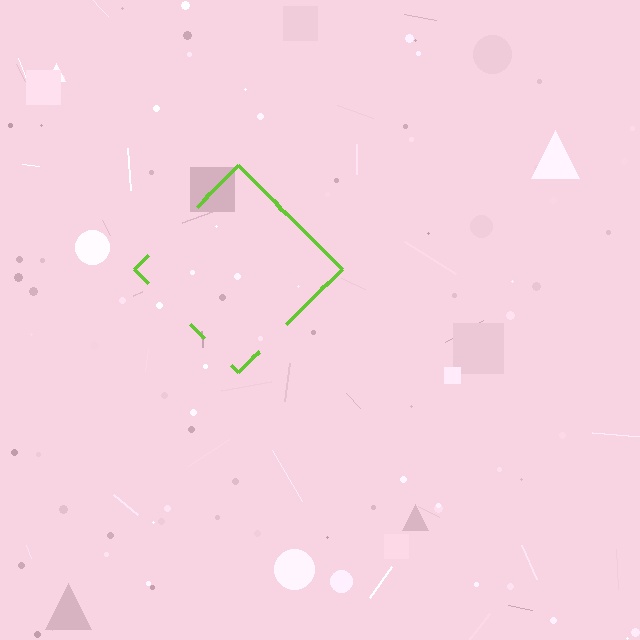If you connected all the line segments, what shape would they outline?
They would outline a diamond.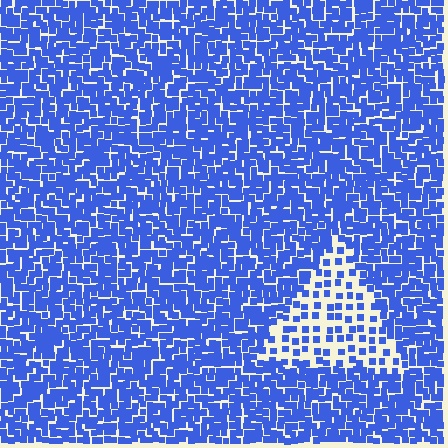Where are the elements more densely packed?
The elements are more densely packed outside the triangle boundary.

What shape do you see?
I see a triangle.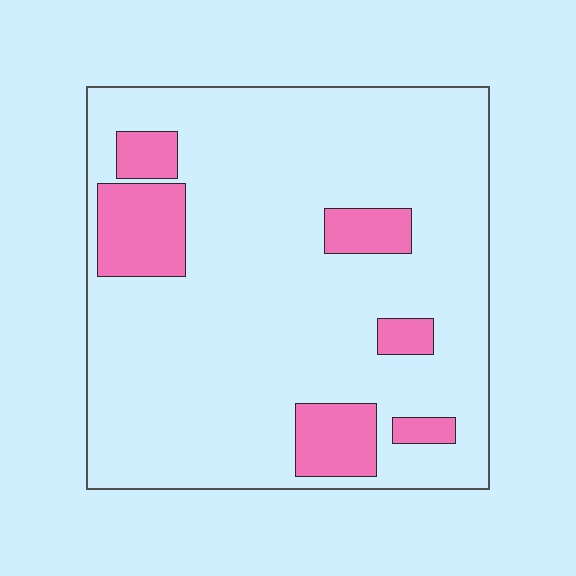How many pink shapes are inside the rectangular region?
6.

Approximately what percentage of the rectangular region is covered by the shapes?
Approximately 15%.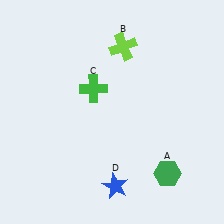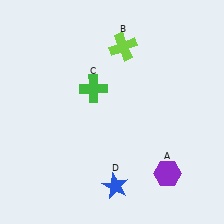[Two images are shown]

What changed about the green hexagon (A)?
In Image 1, A is green. In Image 2, it changed to purple.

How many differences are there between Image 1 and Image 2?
There is 1 difference between the two images.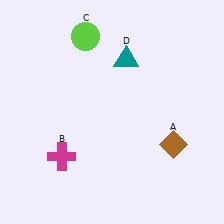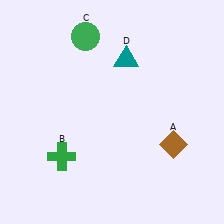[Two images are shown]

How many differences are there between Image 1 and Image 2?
There are 2 differences between the two images.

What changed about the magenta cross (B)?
In Image 1, B is magenta. In Image 2, it changed to green.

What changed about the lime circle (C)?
In Image 1, C is lime. In Image 2, it changed to green.